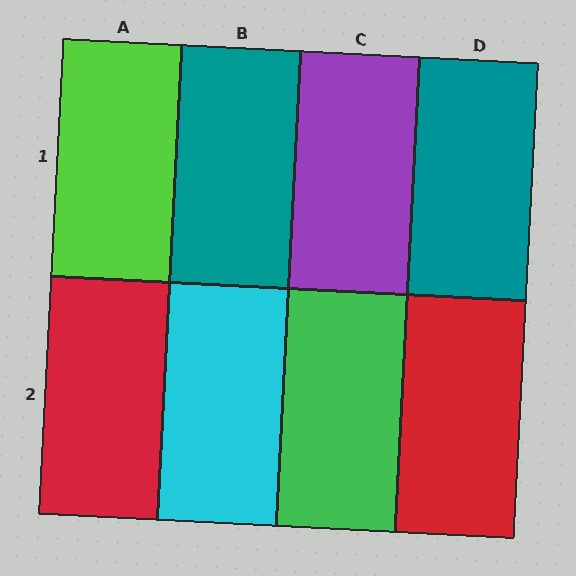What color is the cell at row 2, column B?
Cyan.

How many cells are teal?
2 cells are teal.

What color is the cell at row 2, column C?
Green.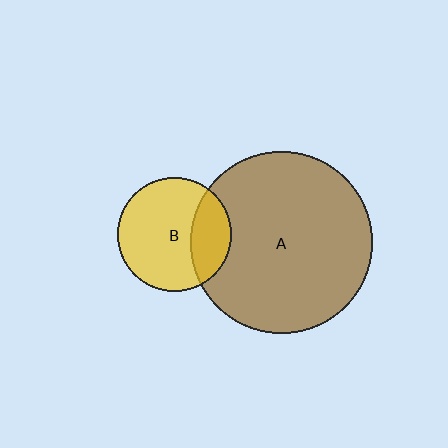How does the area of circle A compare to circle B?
Approximately 2.6 times.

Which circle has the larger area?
Circle A (brown).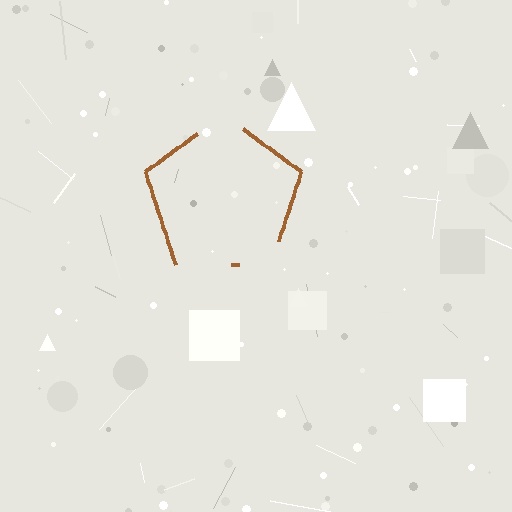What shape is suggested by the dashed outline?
The dashed outline suggests a pentagon.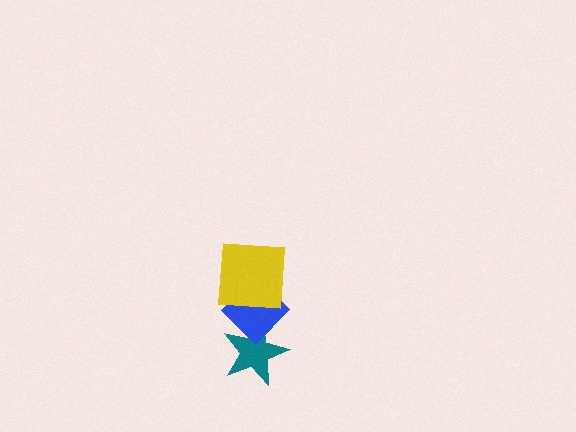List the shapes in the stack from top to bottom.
From top to bottom: the yellow square, the blue diamond, the teal star.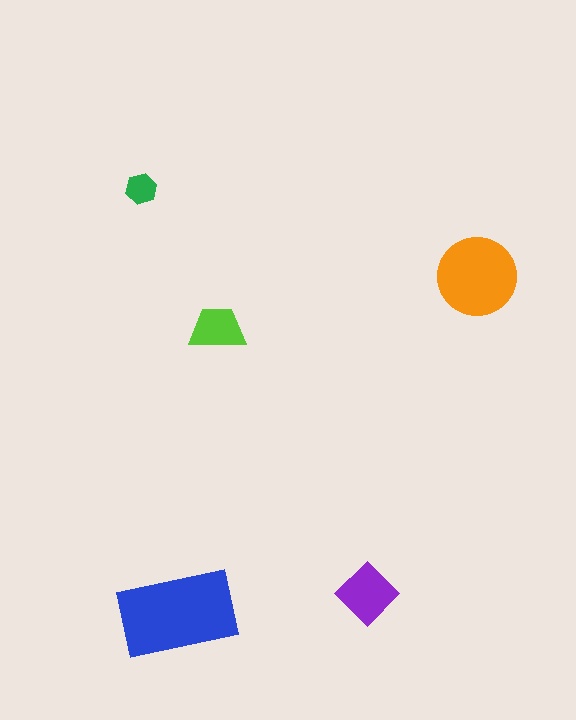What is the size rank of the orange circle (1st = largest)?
2nd.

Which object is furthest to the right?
The orange circle is rightmost.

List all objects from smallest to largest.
The green hexagon, the lime trapezoid, the purple diamond, the orange circle, the blue rectangle.